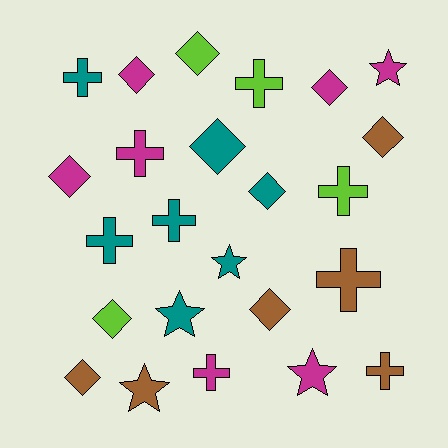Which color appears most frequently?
Magenta, with 7 objects.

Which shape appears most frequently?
Diamond, with 10 objects.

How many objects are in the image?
There are 24 objects.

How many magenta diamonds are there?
There are 3 magenta diamonds.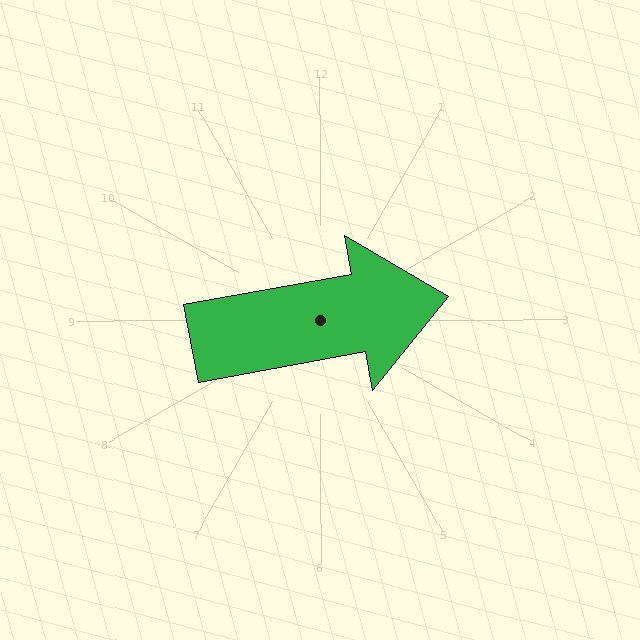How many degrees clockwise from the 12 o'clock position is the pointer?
Approximately 80 degrees.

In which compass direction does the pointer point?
East.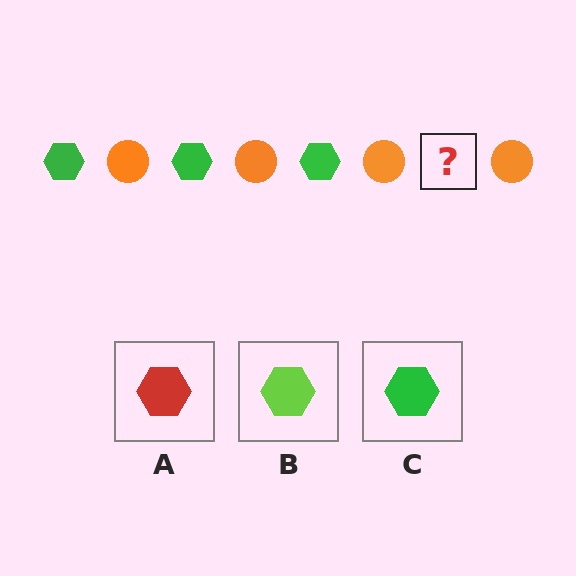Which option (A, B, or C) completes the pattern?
C.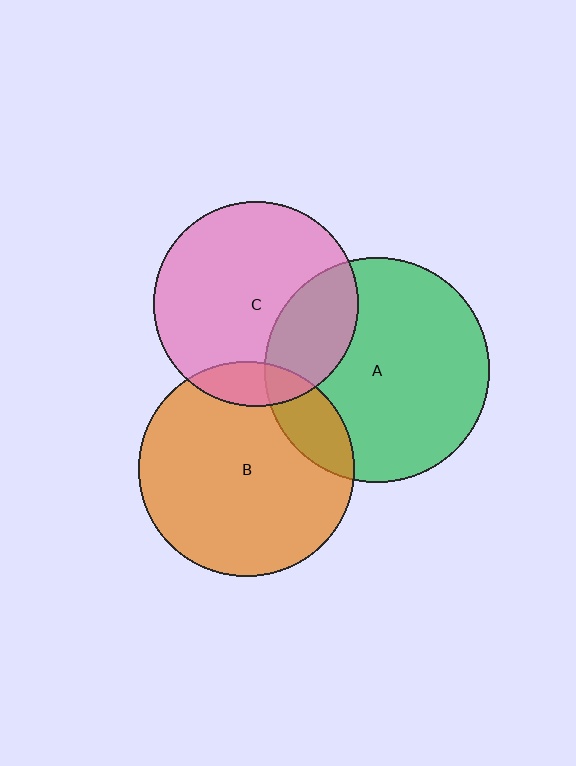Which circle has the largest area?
Circle A (green).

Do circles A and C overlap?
Yes.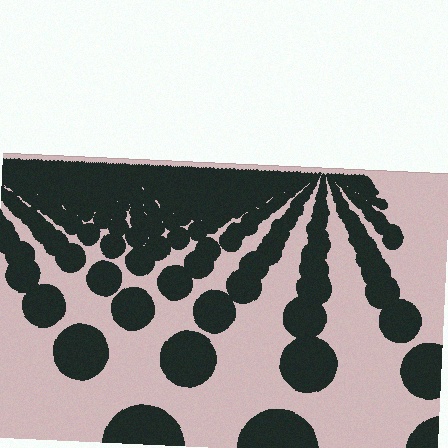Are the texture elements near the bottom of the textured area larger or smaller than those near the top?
Larger. Near the bottom, elements are closer to the viewer and appear at a bigger on-screen size.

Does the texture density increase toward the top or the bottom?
Density increases toward the top.